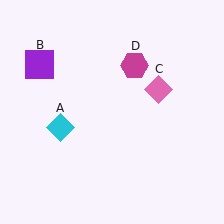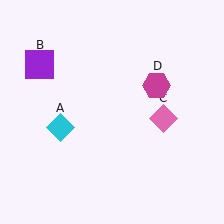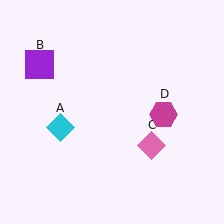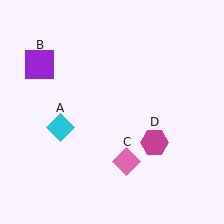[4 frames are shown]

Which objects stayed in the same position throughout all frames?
Cyan diamond (object A) and purple square (object B) remained stationary.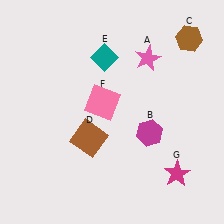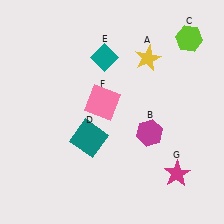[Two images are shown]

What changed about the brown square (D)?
In Image 1, D is brown. In Image 2, it changed to teal.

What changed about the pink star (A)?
In Image 1, A is pink. In Image 2, it changed to yellow.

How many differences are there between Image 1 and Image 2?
There are 3 differences between the two images.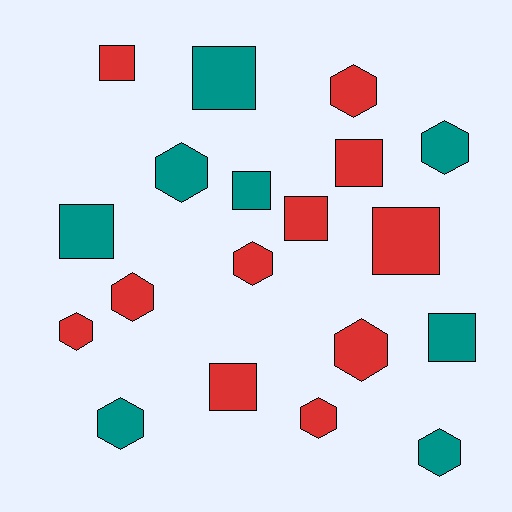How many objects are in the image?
There are 19 objects.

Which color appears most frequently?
Red, with 11 objects.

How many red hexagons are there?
There are 6 red hexagons.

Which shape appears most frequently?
Hexagon, with 10 objects.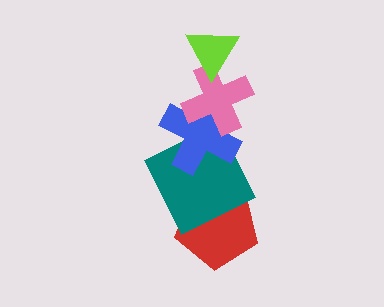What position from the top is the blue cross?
The blue cross is 3rd from the top.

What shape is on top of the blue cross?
The pink cross is on top of the blue cross.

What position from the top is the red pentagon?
The red pentagon is 5th from the top.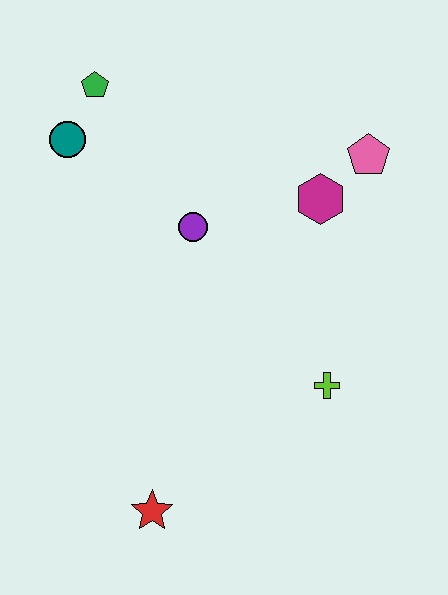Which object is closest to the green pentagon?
The teal circle is closest to the green pentagon.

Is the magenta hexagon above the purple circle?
Yes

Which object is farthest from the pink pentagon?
The red star is farthest from the pink pentagon.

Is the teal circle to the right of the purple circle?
No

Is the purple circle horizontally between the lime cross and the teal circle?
Yes